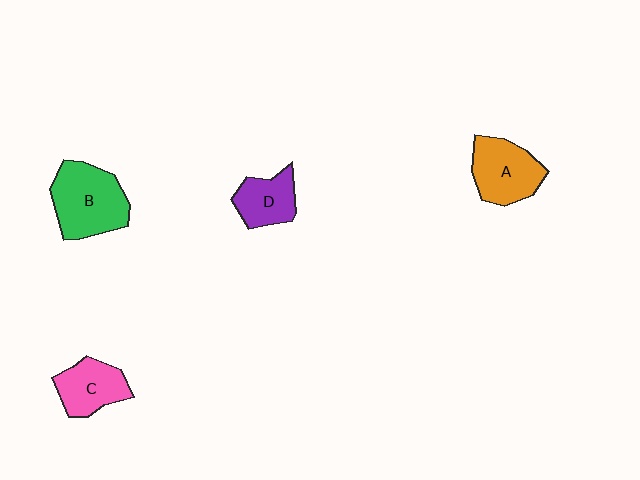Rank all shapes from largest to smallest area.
From largest to smallest: B (green), A (orange), C (pink), D (purple).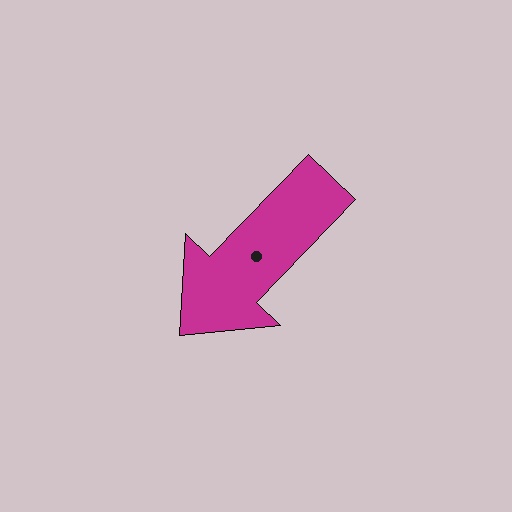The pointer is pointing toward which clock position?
Roughly 7 o'clock.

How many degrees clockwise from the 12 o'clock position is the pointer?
Approximately 224 degrees.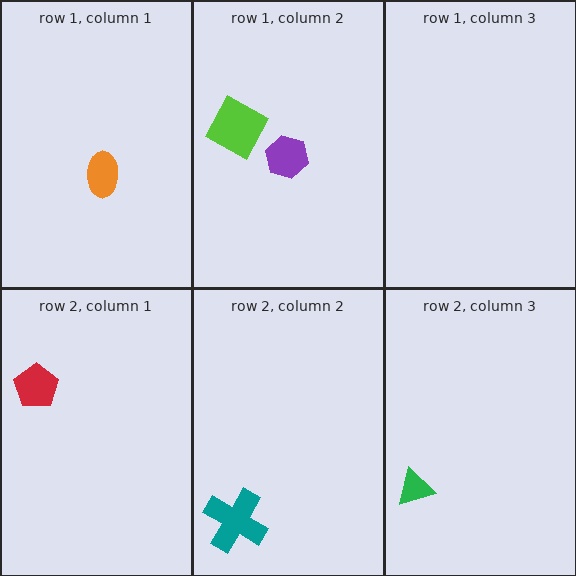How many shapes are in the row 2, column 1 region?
1.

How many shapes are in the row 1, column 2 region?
2.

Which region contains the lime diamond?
The row 1, column 2 region.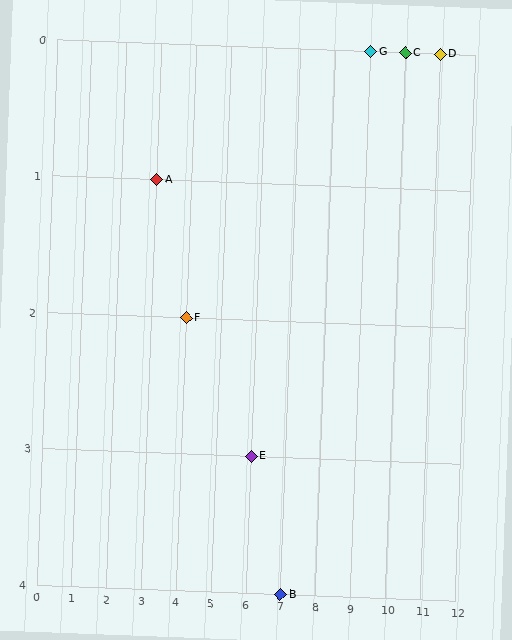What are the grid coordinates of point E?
Point E is at grid coordinates (6, 3).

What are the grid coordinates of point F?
Point F is at grid coordinates (4, 2).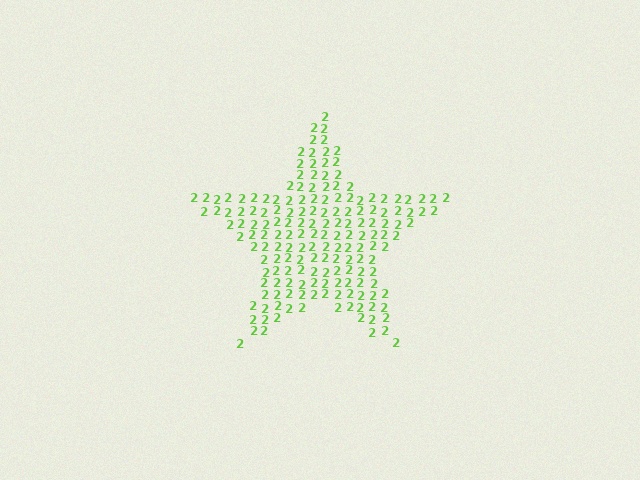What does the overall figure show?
The overall figure shows a star.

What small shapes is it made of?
It is made of small digit 2's.